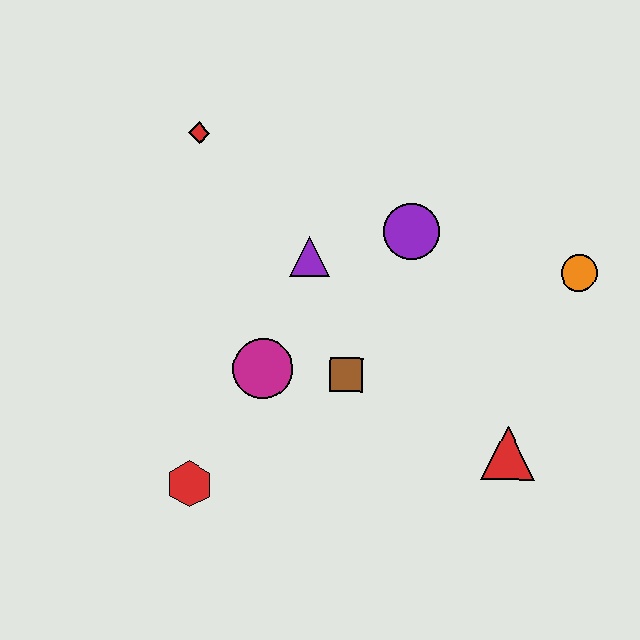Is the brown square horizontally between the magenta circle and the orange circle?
Yes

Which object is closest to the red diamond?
The purple triangle is closest to the red diamond.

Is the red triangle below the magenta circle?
Yes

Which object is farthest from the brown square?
The red diamond is farthest from the brown square.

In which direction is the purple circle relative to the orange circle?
The purple circle is to the left of the orange circle.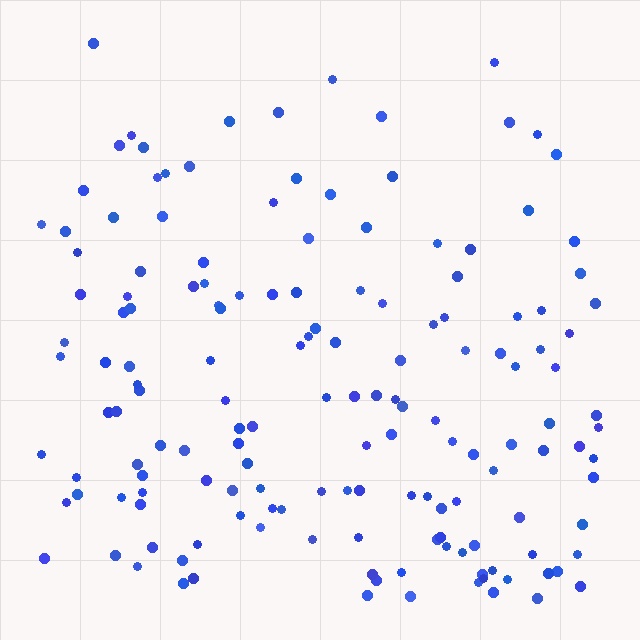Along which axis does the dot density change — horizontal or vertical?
Vertical.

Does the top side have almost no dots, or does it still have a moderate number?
Still a moderate number, just noticeably fewer than the bottom.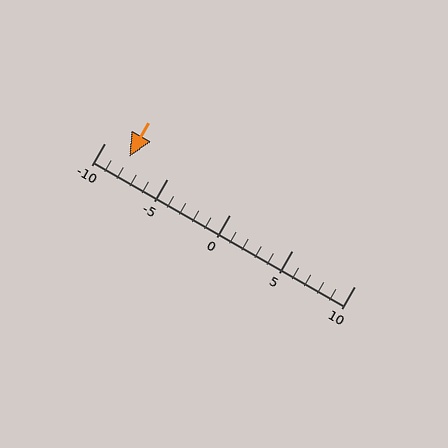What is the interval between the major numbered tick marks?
The major tick marks are spaced 5 units apart.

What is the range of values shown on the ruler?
The ruler shows values from -10 to 10.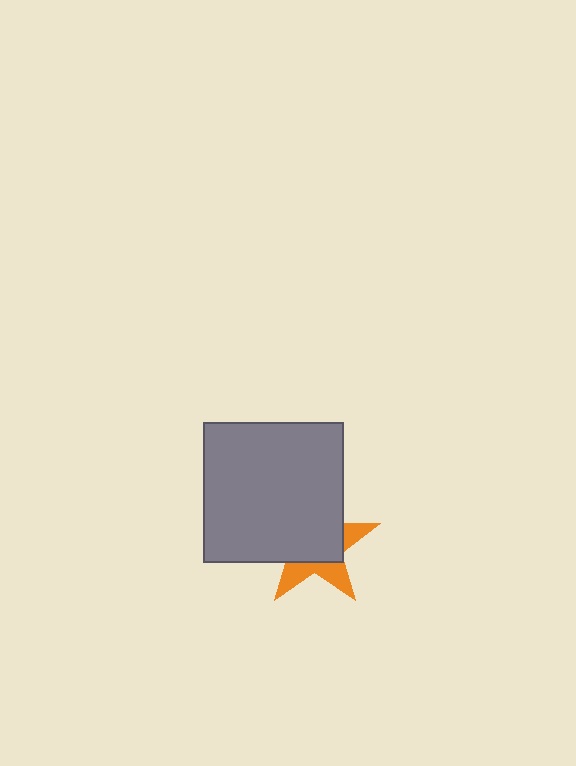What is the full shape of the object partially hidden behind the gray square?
The partially hidden object is an orange star.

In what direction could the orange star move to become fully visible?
The orange star could move toward the lower-right. That would shift it out from behind the gray square entirely.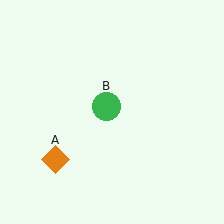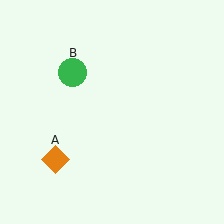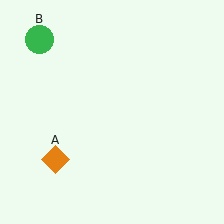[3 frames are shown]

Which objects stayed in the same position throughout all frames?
Orange diamond (object A) remained stationary.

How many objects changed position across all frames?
1 object changed position: green circle (object B).